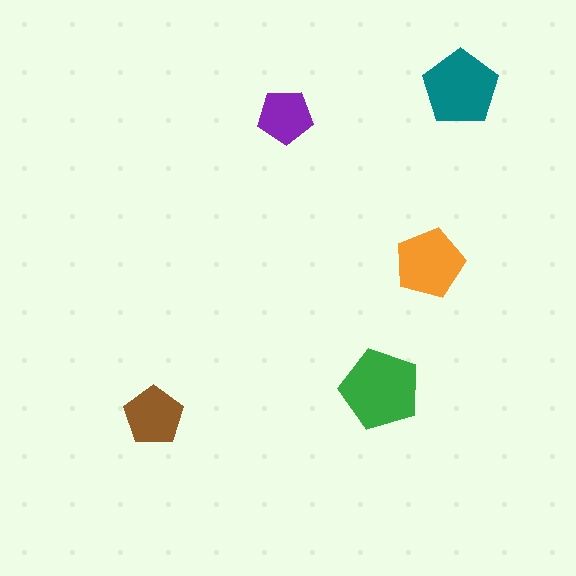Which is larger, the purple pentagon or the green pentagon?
The green one.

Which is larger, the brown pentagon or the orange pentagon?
The orange one.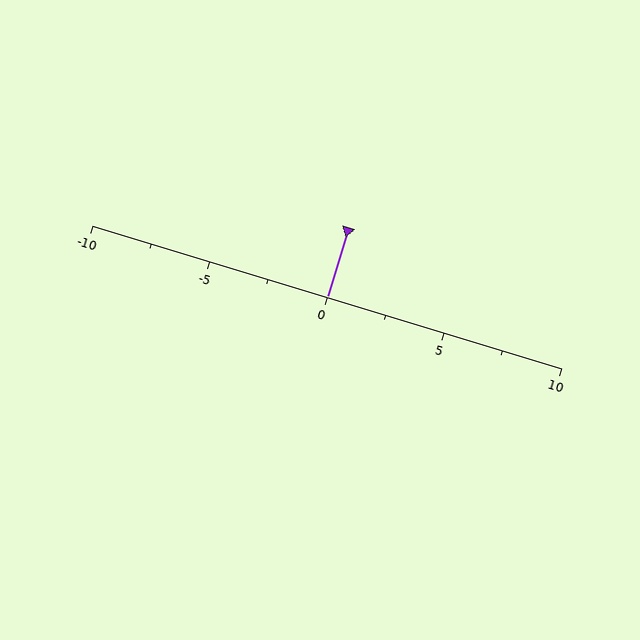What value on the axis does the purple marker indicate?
The marker indicates approximately 0.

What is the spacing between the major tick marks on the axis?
The major ticks are spaced 5 apart.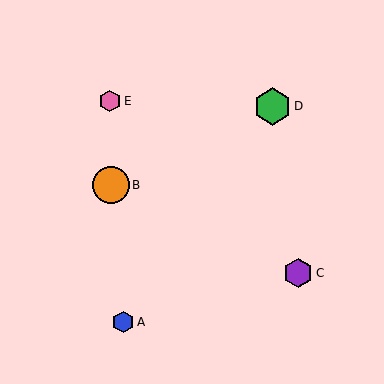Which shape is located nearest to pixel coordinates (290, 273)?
The purple hexagon (labeled C) at (298, 273) is nearest to that location.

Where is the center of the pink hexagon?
The center of the pink hexagon is at (110, 101).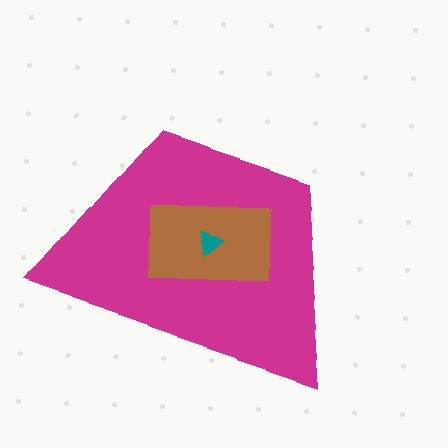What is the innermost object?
The teal triangle.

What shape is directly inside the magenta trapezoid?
The brown rectangle.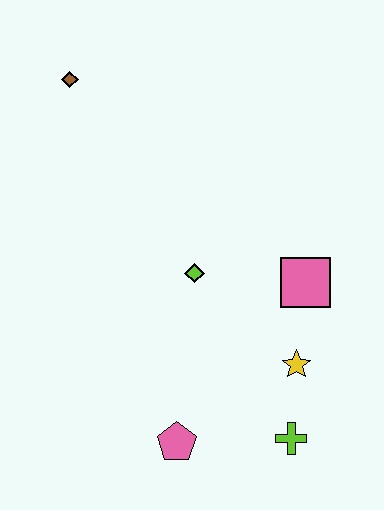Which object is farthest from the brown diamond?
The lime cross is farthest from the brown diamond.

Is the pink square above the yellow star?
Yes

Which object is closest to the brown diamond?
The lime diamond is closest to the brown diamond.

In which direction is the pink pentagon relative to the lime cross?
The pink pentagon is to the left of the lime cross.